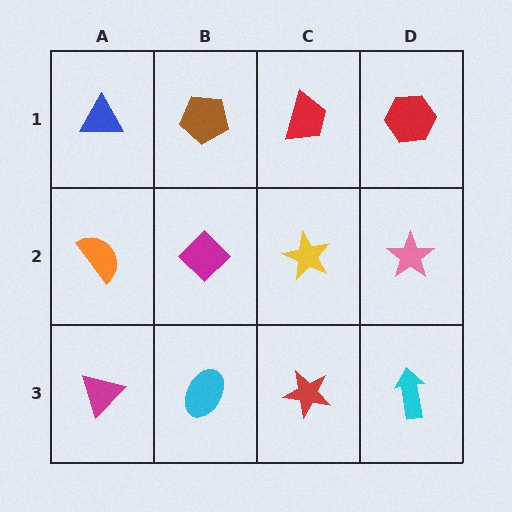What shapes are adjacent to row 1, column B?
A magenta diamond (row 2, column B), a blue triangle (row 1, column A), a red trapezoid (row 1, column C).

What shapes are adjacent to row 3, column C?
A yellow star (row 2, column C), a cyan ellipse (row 3, column B), a cyan arrow (row 3, column D).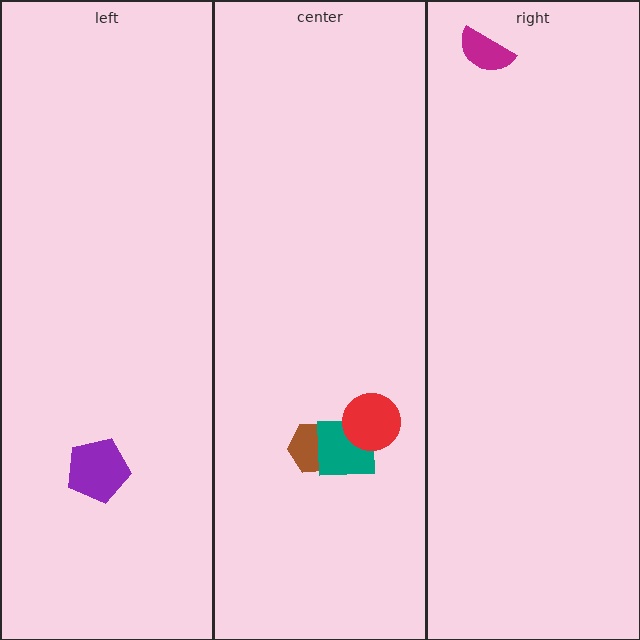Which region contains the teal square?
The center region.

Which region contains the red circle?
The center region.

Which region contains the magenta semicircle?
The right region.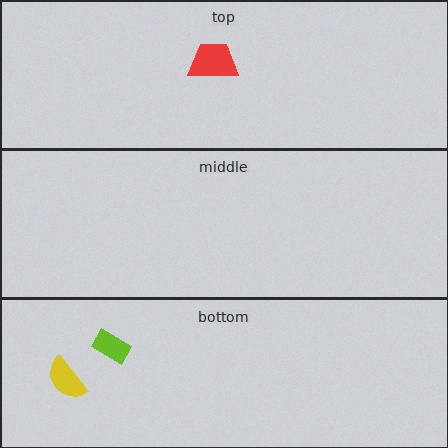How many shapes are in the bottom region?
2.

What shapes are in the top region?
The red trapezoid.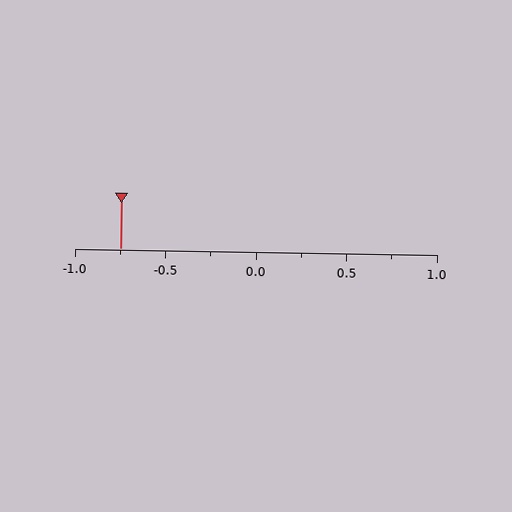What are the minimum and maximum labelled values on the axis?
The axis runs from -1.0 to 1.0.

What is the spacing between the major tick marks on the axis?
The major ticks are spaced 0.5 apart.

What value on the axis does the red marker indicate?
The marker indicates approximately -0.75.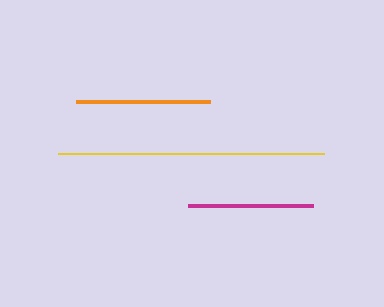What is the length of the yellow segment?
The yellow segment is approximately 265 pixels long.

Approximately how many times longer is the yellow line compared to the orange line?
The yellow line is approximately 2.0 times the length of the orange line.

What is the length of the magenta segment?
The magenta segment is approximately 125 pixels long.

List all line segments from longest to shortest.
From longest to shortest: yellow, orange, magenta.